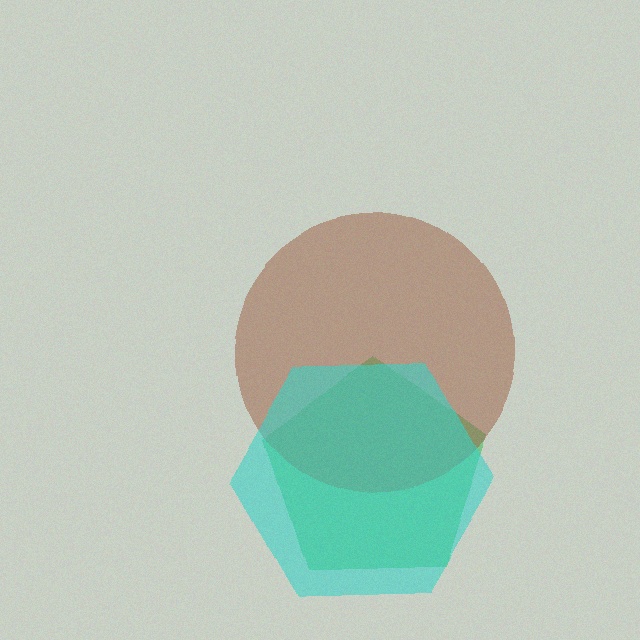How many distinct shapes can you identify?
There are 3 distinct shapes: a green pentagon, a brown circle, a cyan hexagon.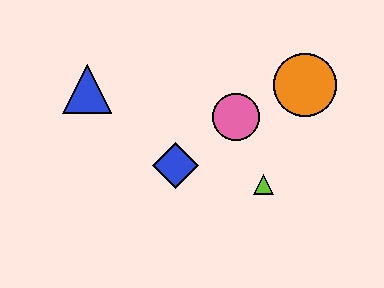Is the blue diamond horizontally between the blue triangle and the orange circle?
Yes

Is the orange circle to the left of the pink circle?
No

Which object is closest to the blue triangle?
The blue diamond is closest to the blue triangle.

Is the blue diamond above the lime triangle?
Yes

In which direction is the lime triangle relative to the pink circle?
The lime triangle is below the pink circle.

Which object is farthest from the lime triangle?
The blue triangle is farthest from the lime triangle.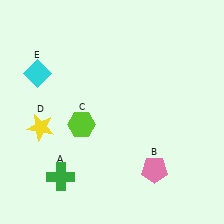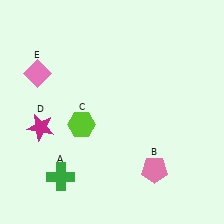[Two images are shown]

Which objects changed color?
D changed from yellow to magenta. E changed from cyan to pink.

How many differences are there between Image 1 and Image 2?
There are 2 differences between the two images.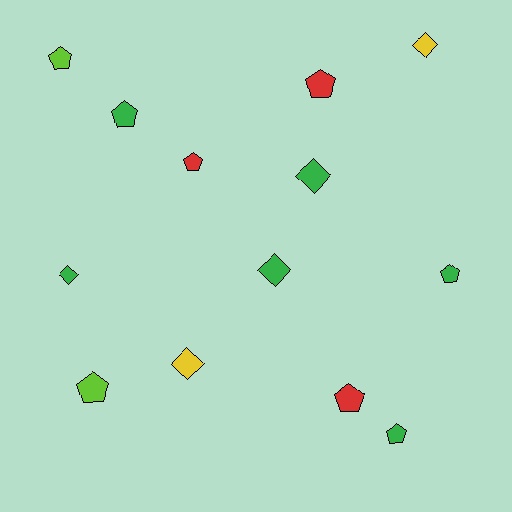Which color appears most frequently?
Green, with 6 objects.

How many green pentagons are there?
There are 3 green pentagons.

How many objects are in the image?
There are 13 objects.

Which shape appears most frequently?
Pentagon, with 8 objects.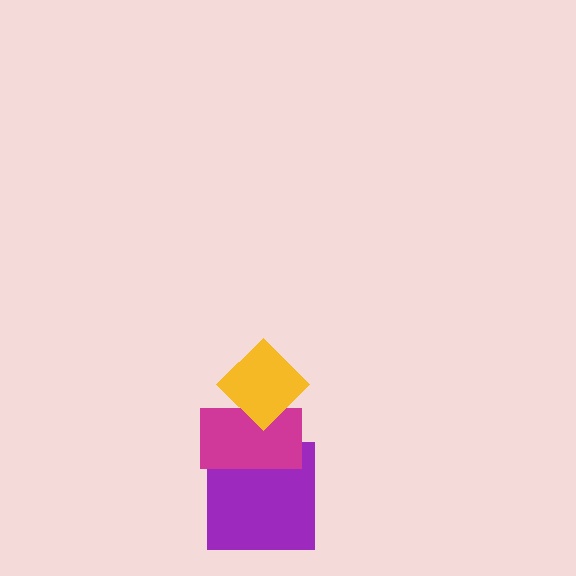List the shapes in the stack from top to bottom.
From top to bottom: the yellow diamond, the magenta rectangle, the purple square.